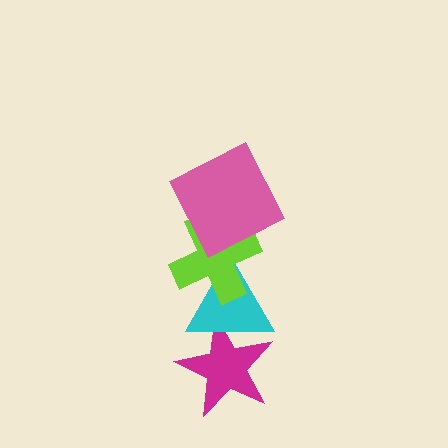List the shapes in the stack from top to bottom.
From top to bottom: the pink square, the lime cross, the cyan triangle, the magenta star.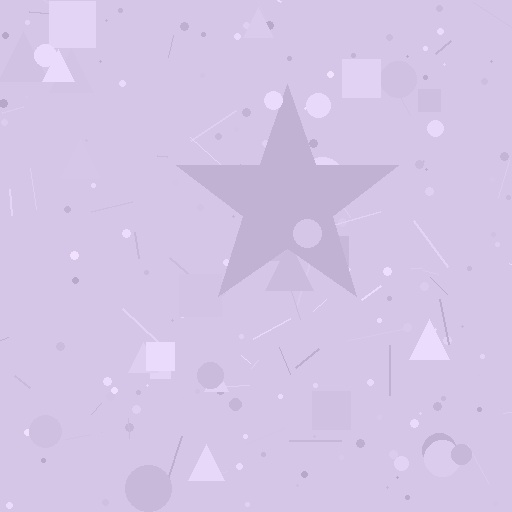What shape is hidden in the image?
A star is hidden in the image.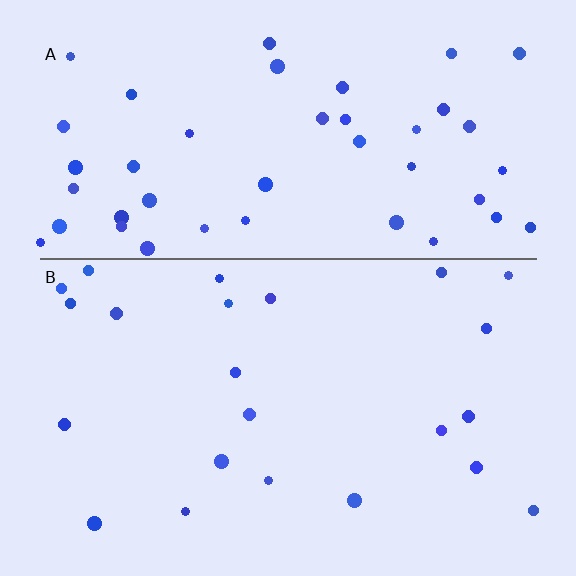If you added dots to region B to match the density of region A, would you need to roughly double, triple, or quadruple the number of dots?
Approximately double.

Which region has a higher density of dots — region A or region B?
A (the top).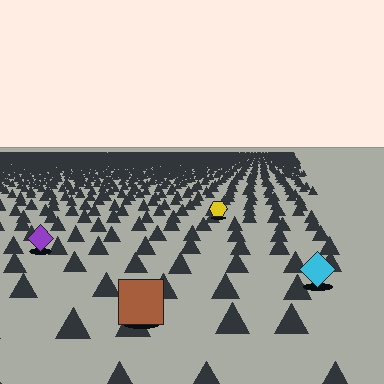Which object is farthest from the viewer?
The yellow hexagon is farthest from the viewer. It appears smaller and the ground texture around it is denser.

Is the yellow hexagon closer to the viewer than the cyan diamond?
No. The cyan diamond is closer — you can tell from the texture gradient: the ground texture is coarser near it.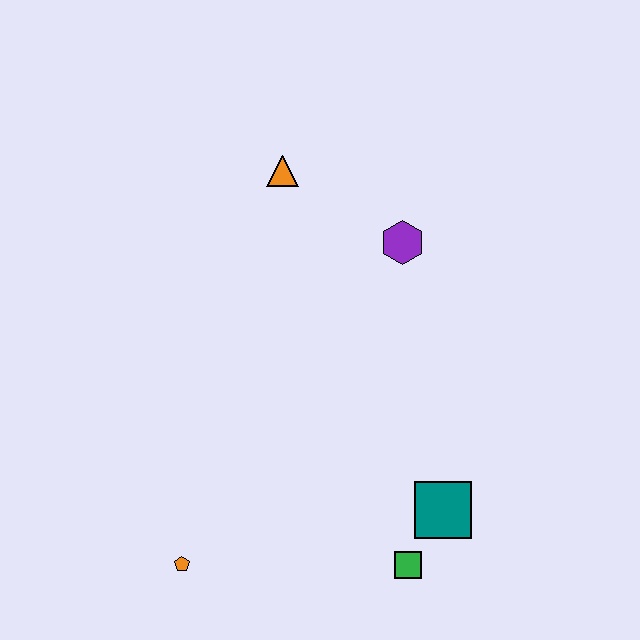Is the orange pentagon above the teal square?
No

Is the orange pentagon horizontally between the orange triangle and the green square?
No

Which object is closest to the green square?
The teal square is closest to the green square.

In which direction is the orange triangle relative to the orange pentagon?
The orange triangle is above the orange pentagon.